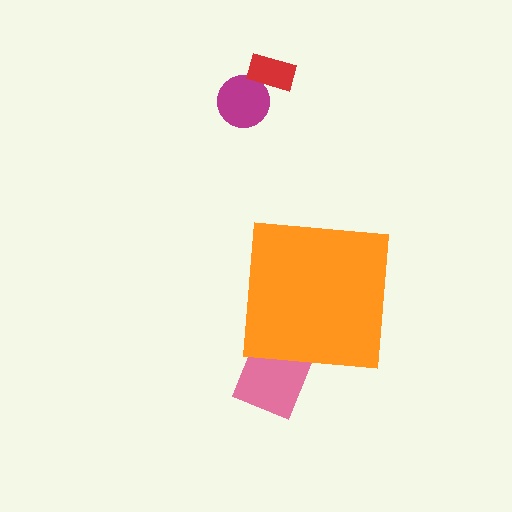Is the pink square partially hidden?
Yes, the pink square is partially hidden behind the orange square.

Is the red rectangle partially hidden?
No, the red rectangle is fully visible.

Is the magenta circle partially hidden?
No, the magenta circle is fully visible.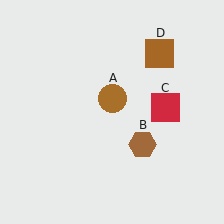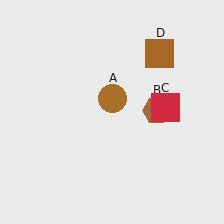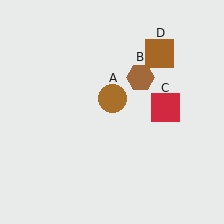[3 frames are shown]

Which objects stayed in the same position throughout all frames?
Brown circle (object A) and red square (object C) and brown square (object D) remained stationary.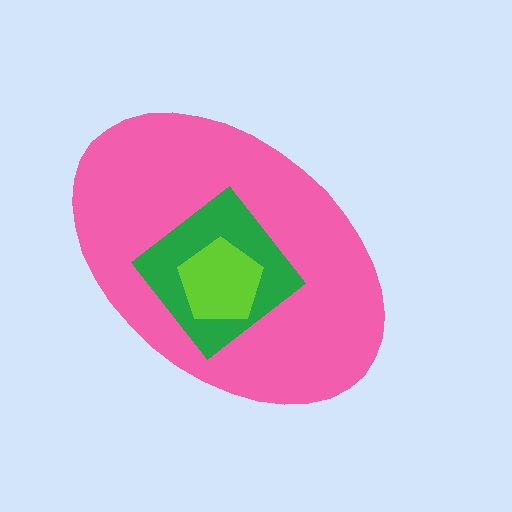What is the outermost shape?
The pink ellipse.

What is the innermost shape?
The lime pentagon.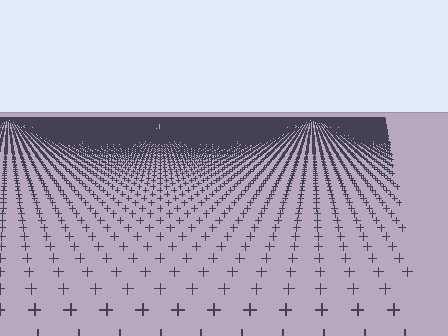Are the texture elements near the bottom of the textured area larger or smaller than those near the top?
Larger. Near the bottom, elements are closer to the viewer and appear at a bigger on-screen size.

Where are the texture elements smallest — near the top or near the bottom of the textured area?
Near the top.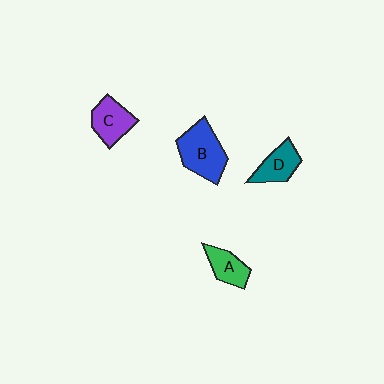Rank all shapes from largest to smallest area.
From largest to smallest: B (blue), C (purple), D (teal), A (green).